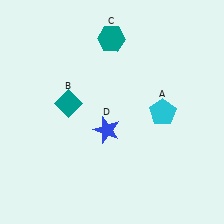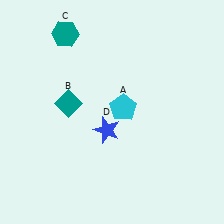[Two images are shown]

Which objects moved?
The objects that moved are: the cyan pentagon (A), the teal hexagon (C).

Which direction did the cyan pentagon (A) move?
The cyan pentagon (A) moved left.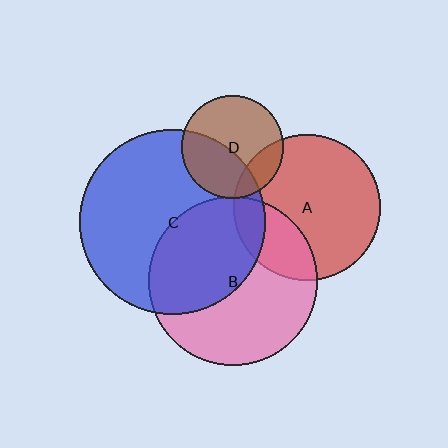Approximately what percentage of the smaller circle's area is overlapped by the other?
Approximately 10%.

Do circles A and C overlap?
Yes.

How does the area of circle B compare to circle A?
Approximately 1.3 times.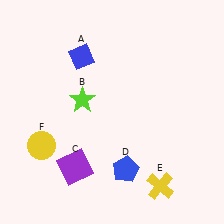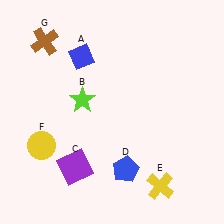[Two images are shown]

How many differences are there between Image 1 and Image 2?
There is 1 difference between the two images.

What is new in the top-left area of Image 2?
A brown cross (G) was added in the top-left area of Image 2.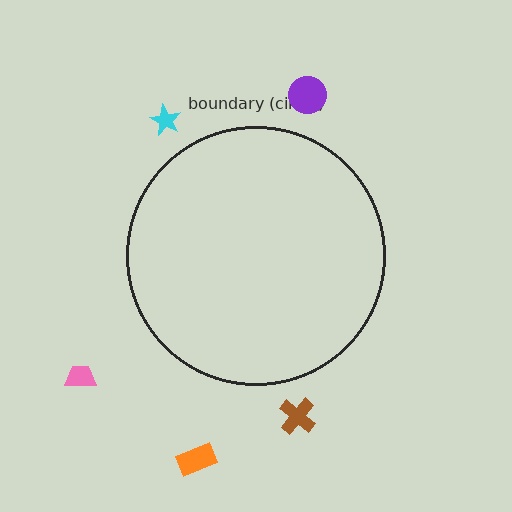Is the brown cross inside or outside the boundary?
Outside.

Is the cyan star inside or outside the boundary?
Outside.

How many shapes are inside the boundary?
0 inside, 5 outside.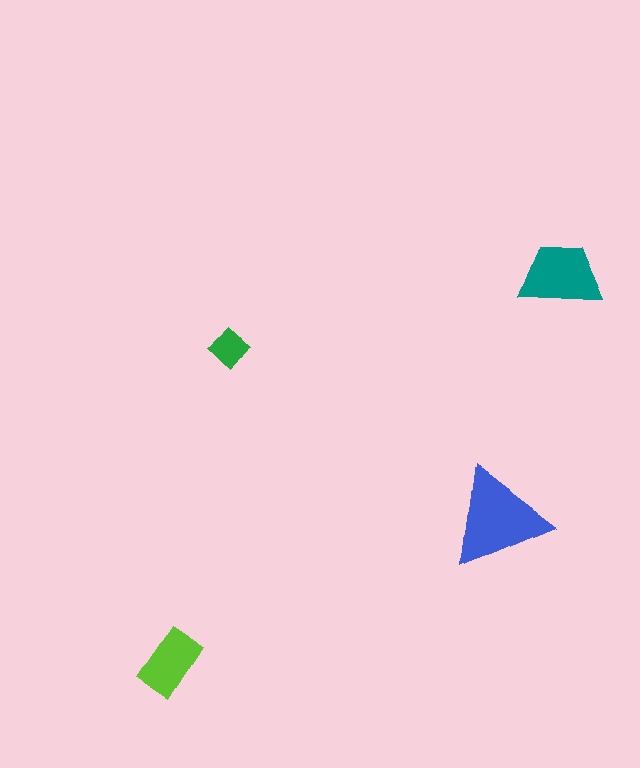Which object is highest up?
The teal trapezoid is topmost.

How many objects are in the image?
There are 4 objects in the image.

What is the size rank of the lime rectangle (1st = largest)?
3rd.